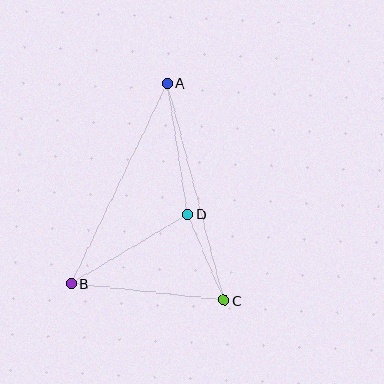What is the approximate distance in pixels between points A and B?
The distance between A and B is approximately 222 pixels.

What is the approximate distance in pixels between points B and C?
The distance between B and C is approximately 154 pixels.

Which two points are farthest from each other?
Points A and C are farthest from each other.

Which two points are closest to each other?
Points C and D are closest to each other.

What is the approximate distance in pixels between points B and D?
The distance between B and D is approximately 136 pixels.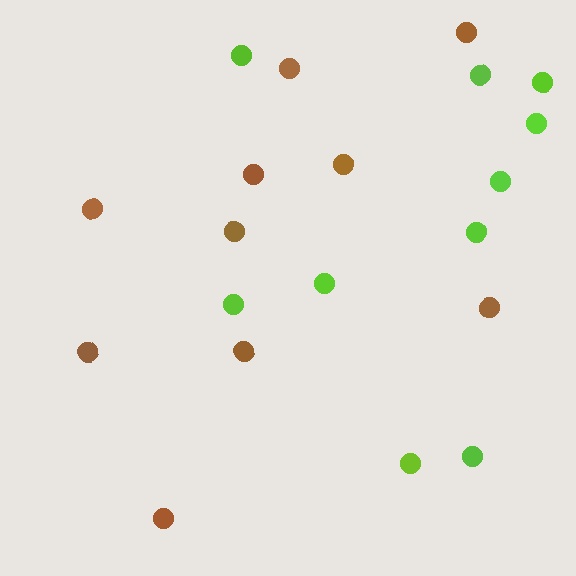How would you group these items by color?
There are 2 groups: one group of brown circles (10) and one group of lime circles (10).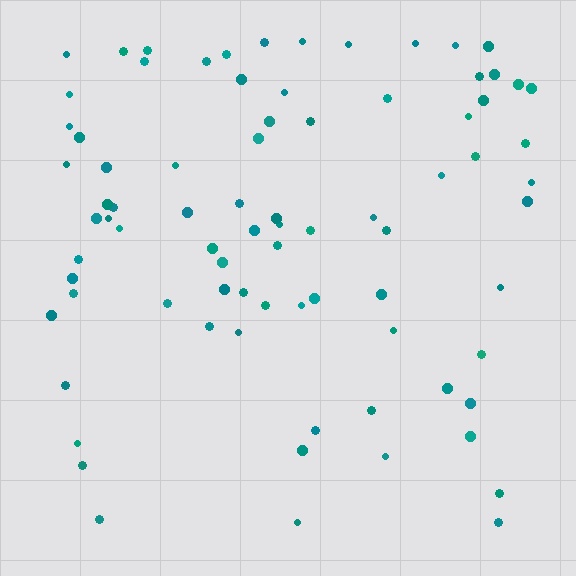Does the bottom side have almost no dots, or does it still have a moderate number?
Still a moderate number, just noticeably fewer than the top.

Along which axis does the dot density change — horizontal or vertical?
Vertical.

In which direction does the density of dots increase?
From bottom to top, with the top side densest.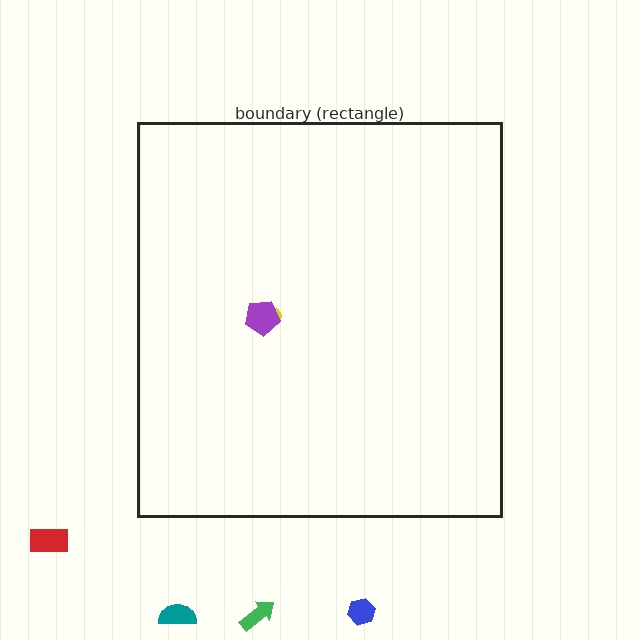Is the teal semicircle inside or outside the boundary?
Outside.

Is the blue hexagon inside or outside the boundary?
Outside.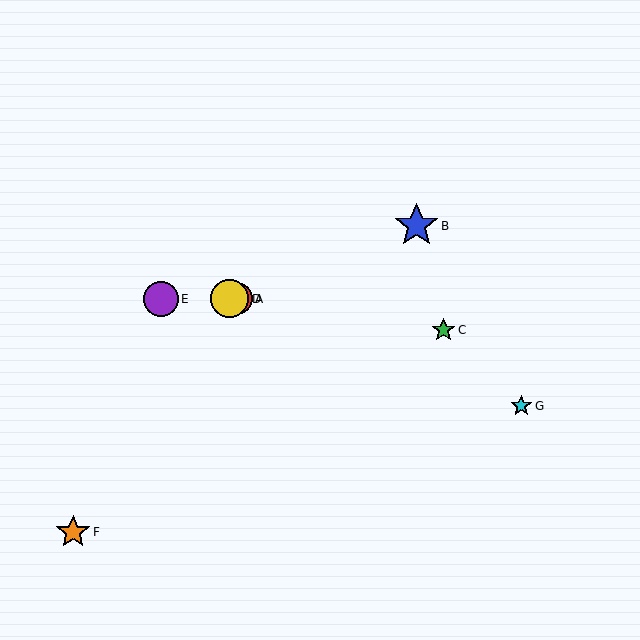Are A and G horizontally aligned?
No, A is at y≈299 and G is at y≈406.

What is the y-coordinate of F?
Object F is at y≈532.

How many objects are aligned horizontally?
3 objects (A, D, E) are aligned horizontally.